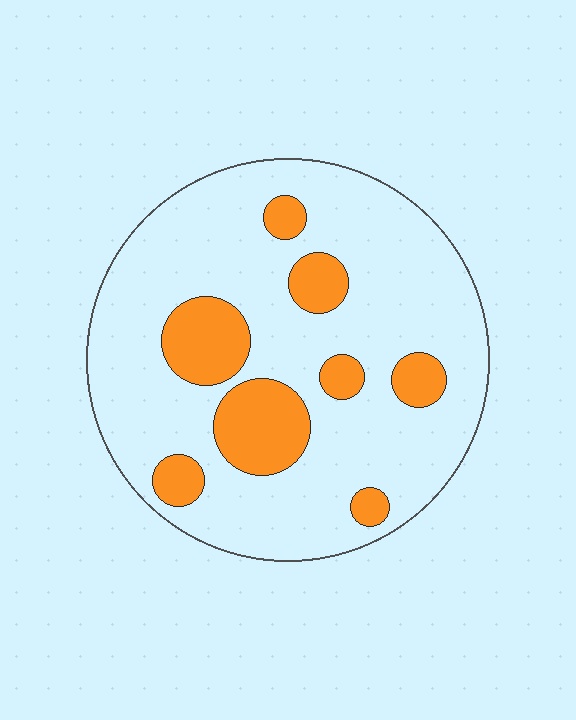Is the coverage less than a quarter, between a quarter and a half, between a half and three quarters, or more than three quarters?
Less than a quarter.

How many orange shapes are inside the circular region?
8.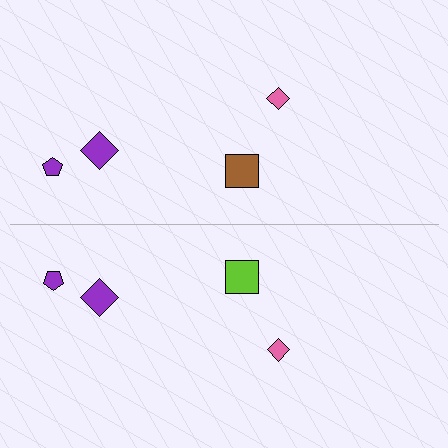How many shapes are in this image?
There are 8 shapes in this image.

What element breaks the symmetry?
The lime square on the bottom side breaks the symmetry — its mirror counterpart is brown.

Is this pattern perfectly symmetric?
No, the pattern is not perfectly symmetric. The lime square on the bottom side breaks the symmetry — its mirror counterpart is brown.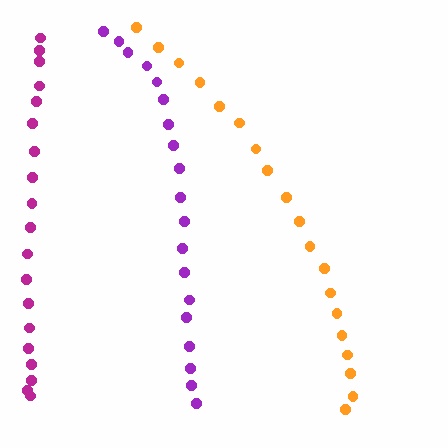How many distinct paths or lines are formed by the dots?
There are 3 distinct paths.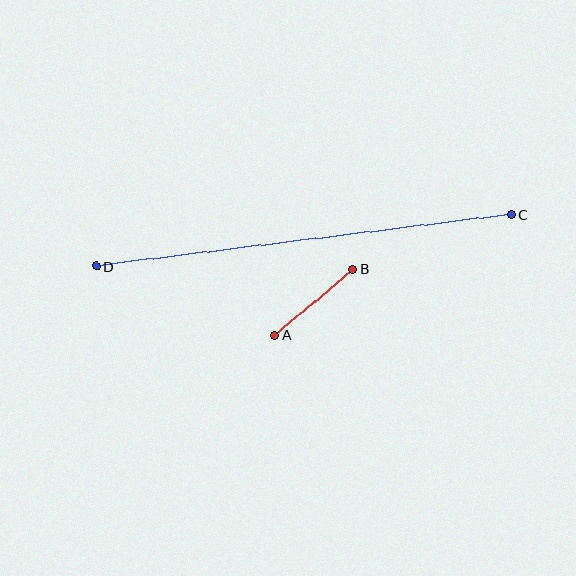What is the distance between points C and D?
The distance is approximately 418 pixels.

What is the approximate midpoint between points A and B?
The midpoint is at approximately (314, 302) pixels.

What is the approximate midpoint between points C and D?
The midpoint is at approximately (304, 240) pixels.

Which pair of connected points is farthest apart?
Points C and D are farthest apart.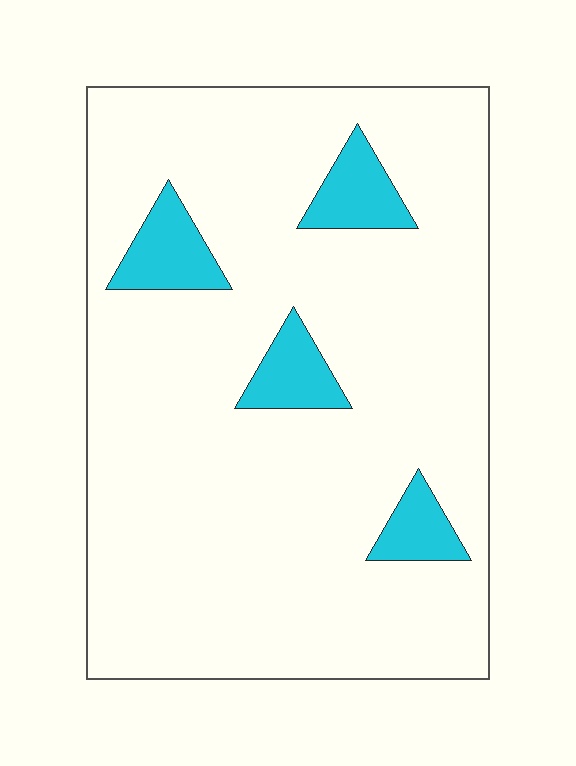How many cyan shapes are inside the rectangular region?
4.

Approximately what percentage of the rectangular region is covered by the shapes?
Approximately 10%.